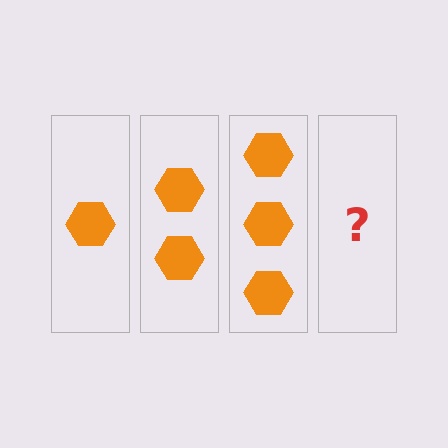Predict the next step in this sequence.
The next step is 4 hexagons.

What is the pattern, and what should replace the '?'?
The pattern is that each step adds one more hexagon. The '?' should be 4 hexagons.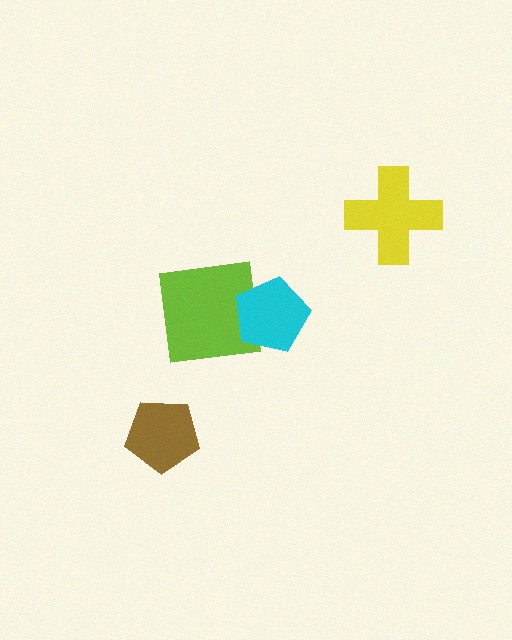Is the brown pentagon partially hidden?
No, no other shape covers it.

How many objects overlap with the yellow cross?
0 objects overlap with the yellow cross.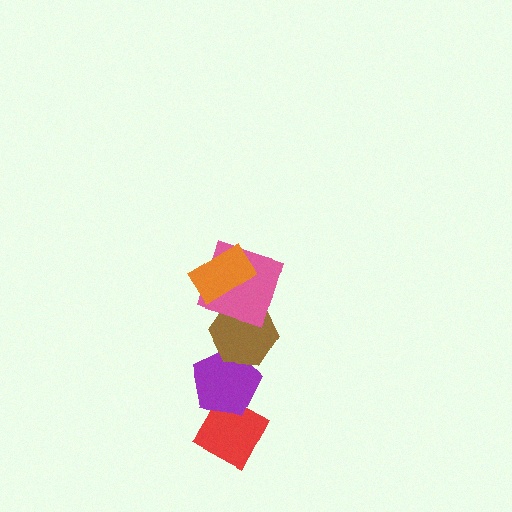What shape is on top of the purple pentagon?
The brown hexagon is on top of the purple pentagon.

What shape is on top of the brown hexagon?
The pink square is on top of the brown hexagon.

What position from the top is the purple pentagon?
The purple pentagon is 4th from the top.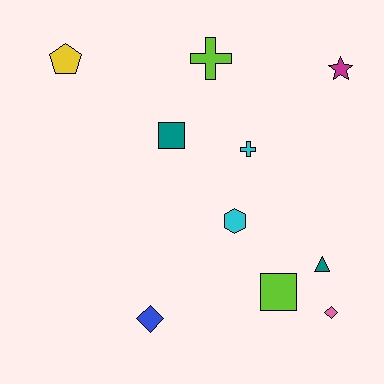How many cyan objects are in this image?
There are 2 cyan objects.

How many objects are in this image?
There are 10 objects.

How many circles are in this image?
There are no circles.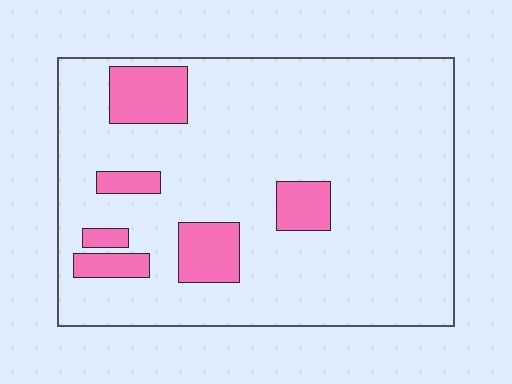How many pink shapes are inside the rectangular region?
6.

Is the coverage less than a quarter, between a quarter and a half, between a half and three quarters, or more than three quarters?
Less than a quarter.